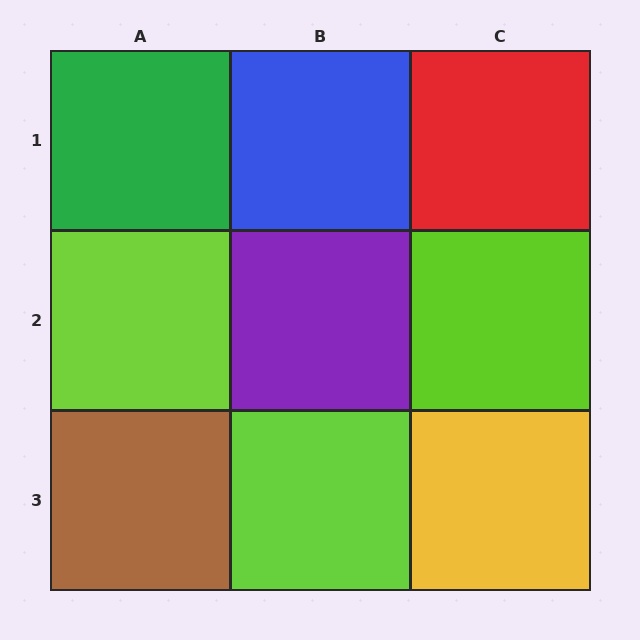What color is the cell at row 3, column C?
Yellow.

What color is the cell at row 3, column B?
Lime.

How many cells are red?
1 cell is red.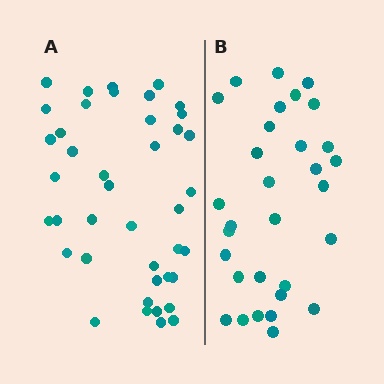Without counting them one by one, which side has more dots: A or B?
Region A (the left region) has more dots.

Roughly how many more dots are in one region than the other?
Region A has roughly 10 or so more dots than region B.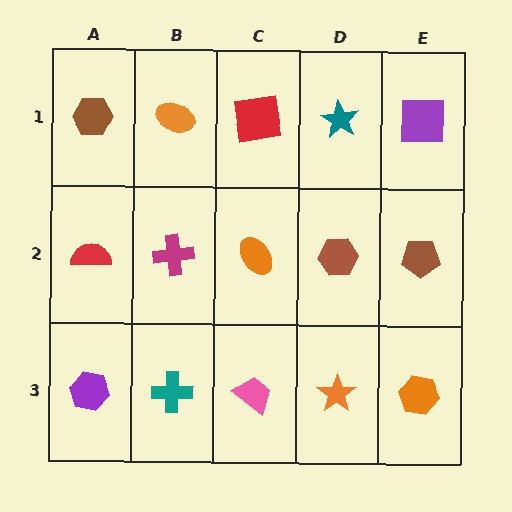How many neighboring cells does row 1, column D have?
3.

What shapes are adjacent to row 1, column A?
A red semicircle (row 2, column A), an orange ellipse (row 1, column B).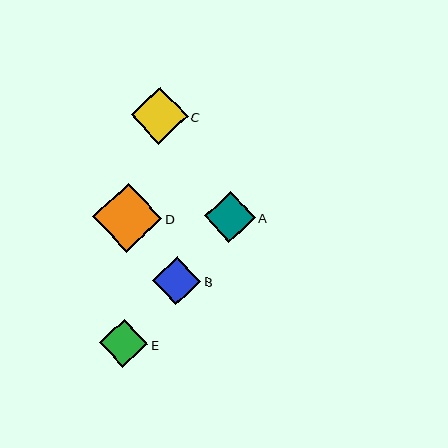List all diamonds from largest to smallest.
From largest to smallest: D, C, A, E, B.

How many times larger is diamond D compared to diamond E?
Diamond D is approximately 1.4 times the size of diamond E.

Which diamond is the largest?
Diamond D is the largest with a size of approximately 69 pixels.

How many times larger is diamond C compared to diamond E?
Diamond C is approximately 1.2 times the size of diamond E.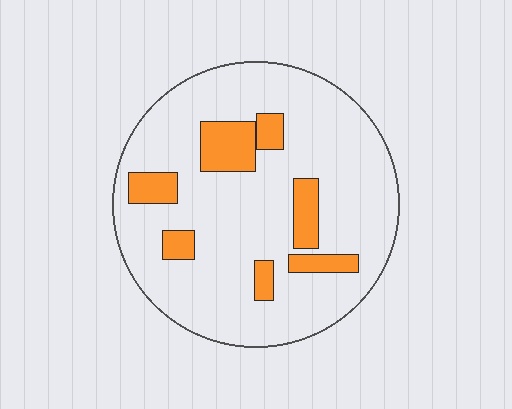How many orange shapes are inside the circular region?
7.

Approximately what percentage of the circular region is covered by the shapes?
Approximately 15%.